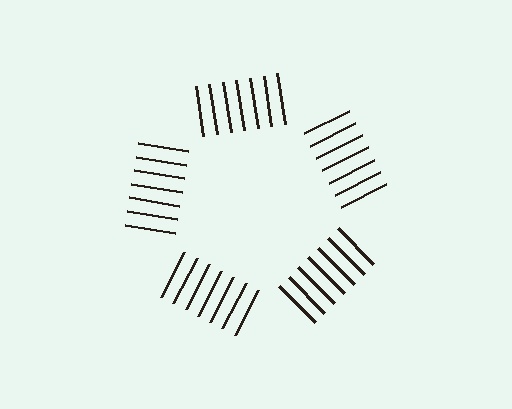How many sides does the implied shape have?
5 sides — the line-ends trace a pentagon.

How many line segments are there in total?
35 — 7 along each of the 5 edges.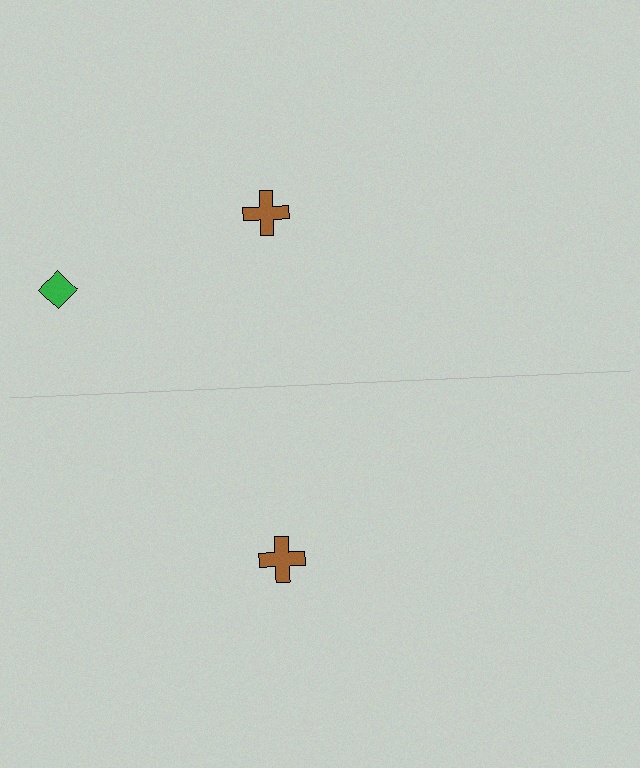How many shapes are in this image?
There are 3 shapes in this image.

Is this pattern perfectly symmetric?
No, the pattern is not perfectly symmetric. A green diamond is missing from the bottom side.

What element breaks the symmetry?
A green diamond is missing from the bottom side.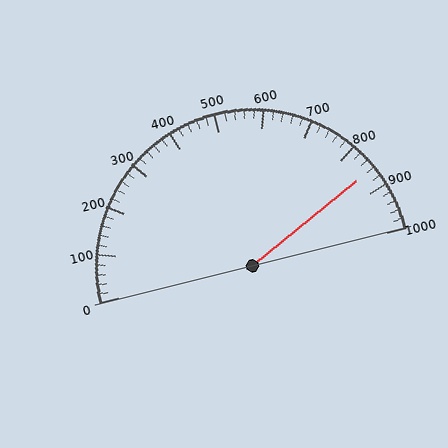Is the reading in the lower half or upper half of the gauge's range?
The reading is in the upper half of the range (0 to 1000).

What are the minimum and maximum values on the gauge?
The gauge ranges from 0 to 1000.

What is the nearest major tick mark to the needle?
The nearest major tick mark is 900.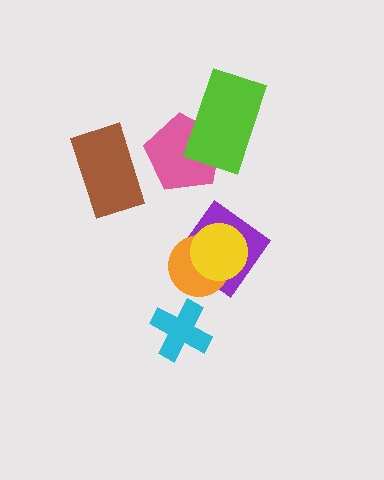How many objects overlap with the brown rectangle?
0 objects overlap with the brown rectangle.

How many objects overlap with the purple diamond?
2 objects overlap with the purple diamond.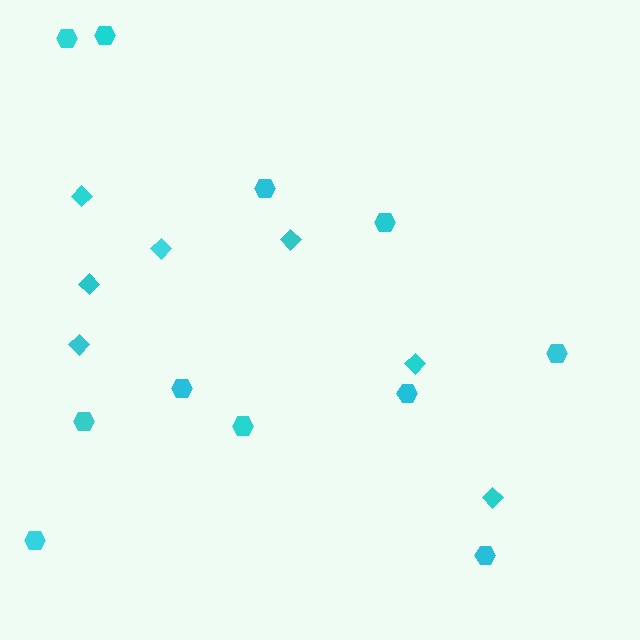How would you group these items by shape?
There are 2 groups: one group of diamonds (7) and one group of hexagons (11).